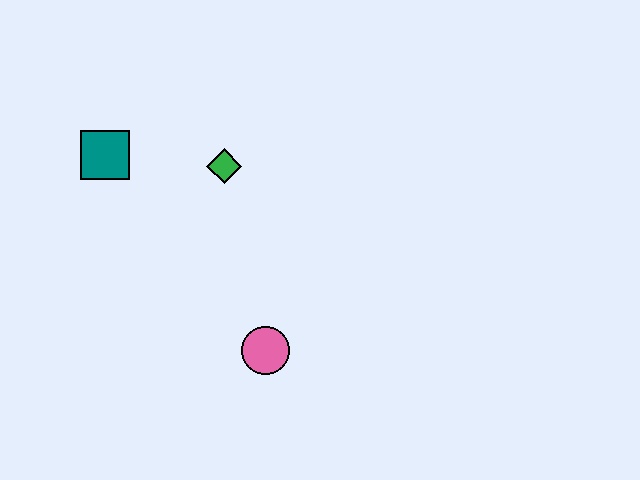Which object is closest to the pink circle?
The green diamond is closest to the pink circle.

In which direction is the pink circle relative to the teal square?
The pink circle is below the teal square.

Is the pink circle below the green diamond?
Yes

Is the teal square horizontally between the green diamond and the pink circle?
No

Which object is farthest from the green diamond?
The pink circle is farthest from the green diamond.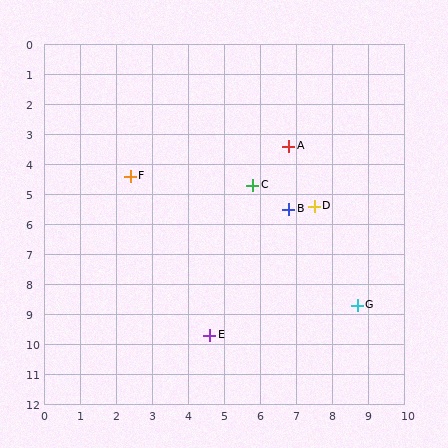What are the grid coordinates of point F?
Point F is at approximately (2.4, 4.4).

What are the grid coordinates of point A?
Point A is at approximately (6.8, 3.4).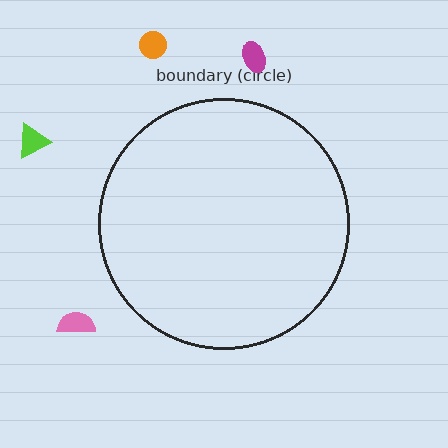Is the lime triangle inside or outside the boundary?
Outside.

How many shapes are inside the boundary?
0 inside, 4 outside.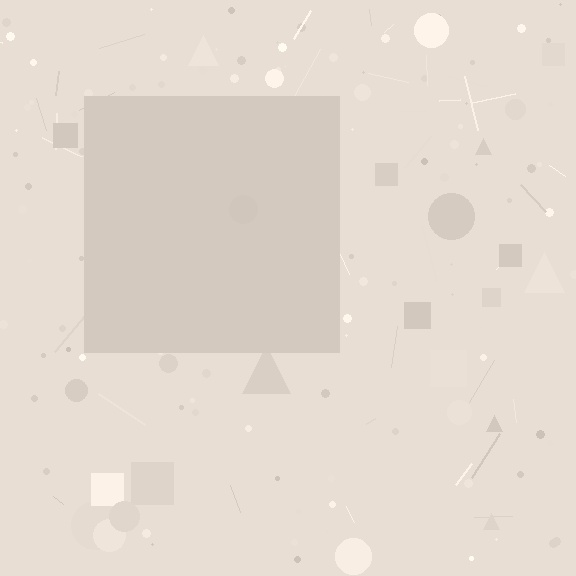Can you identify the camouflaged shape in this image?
The camouflaged shape is a square.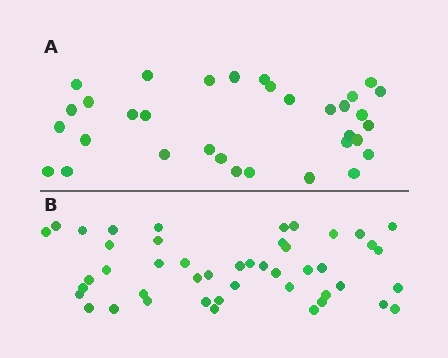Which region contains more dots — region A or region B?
Region B (the bottom region) has more dots.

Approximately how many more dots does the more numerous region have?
Region B has approximately 15 more dots than region A.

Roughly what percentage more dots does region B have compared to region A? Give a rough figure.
About 40% more.